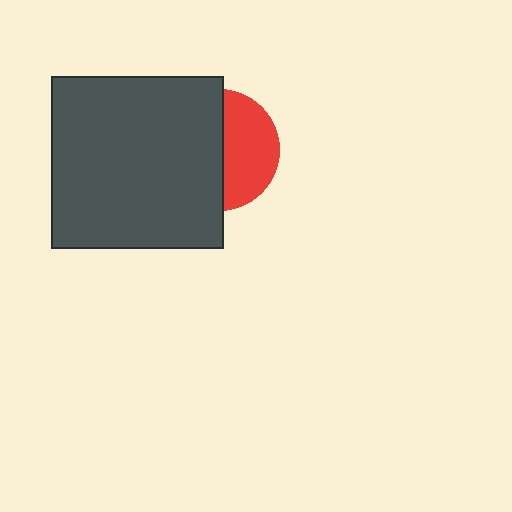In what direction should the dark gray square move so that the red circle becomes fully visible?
The dark gray square should move left. That is the shortest direction to clear the overlap and leave the red circle fully visible.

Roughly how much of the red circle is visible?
About half of it is visible (roughly 45%).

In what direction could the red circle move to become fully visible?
The red circle could move right. That would shift it out from behind the dark gray square entirely.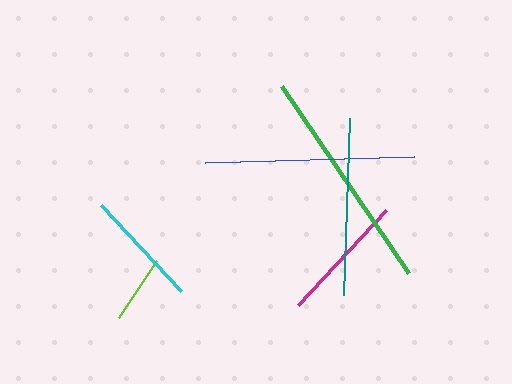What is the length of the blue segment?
The blue segment is approximately 209 pixels long.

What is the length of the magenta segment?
The magenta segment is approximately 129 pixels long.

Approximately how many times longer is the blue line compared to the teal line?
The blue line is approximately 1.2 times the length of the teal line.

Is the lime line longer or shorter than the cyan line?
The cyan line is longer than the lime line.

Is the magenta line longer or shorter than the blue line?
The blue line is longer than the magenta line.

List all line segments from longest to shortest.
From longest to shortest: green, blue, teal, magenta, cyan, lime.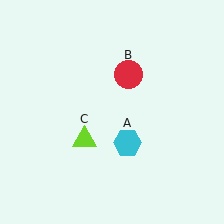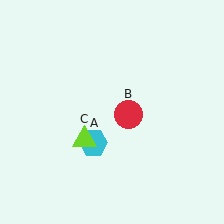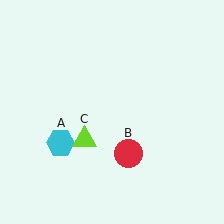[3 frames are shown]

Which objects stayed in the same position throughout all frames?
Lime triangle (object C) remained stationary.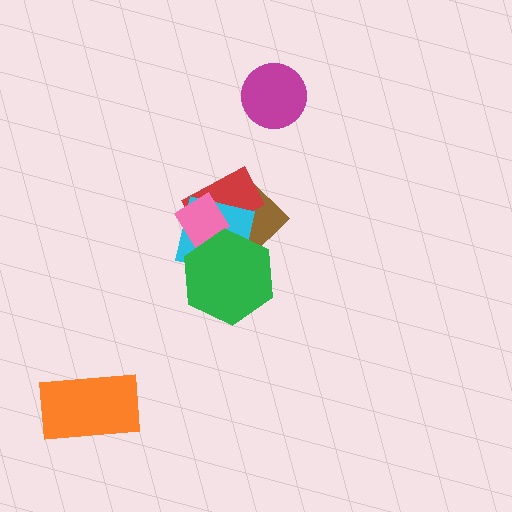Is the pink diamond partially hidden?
Yes, it is partially covered by another shape.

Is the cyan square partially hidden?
Yes, it is partially covered by another shape.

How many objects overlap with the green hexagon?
4 objects overlap with the green hexagon.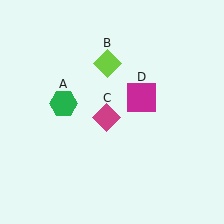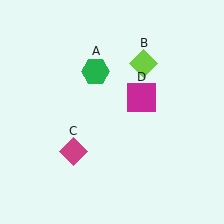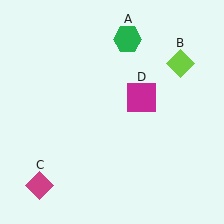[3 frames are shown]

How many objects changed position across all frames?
3 objects changed position: green hexagon (object A), lime diamond (object B), magenta diamond (object C).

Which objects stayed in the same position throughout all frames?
Magenta square (object D) remained stationary.